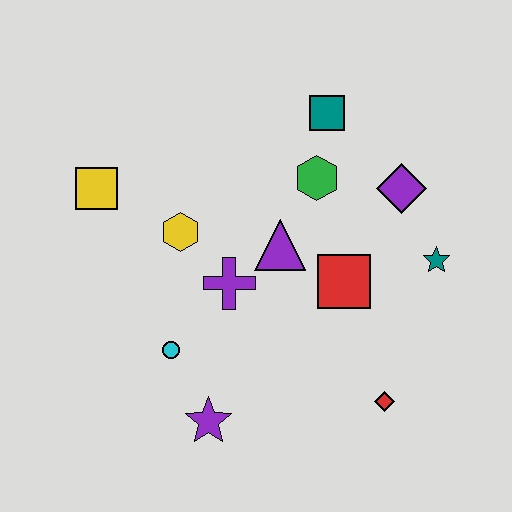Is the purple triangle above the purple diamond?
No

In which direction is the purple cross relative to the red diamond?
The purple cross is to the left of the red diamond.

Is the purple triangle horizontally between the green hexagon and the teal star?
No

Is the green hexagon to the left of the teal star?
Yes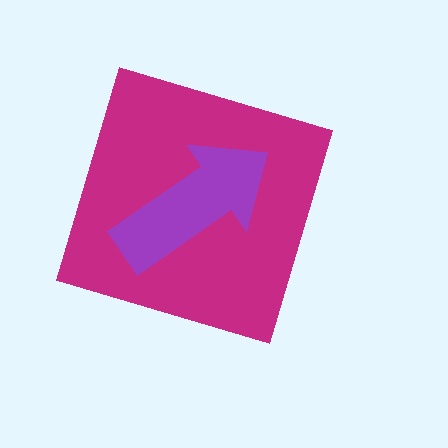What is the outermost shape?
The magenta diamond.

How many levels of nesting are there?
2.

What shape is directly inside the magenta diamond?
The purple arrow.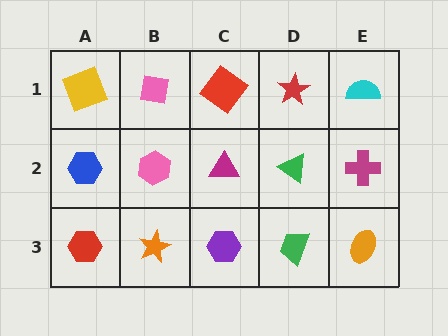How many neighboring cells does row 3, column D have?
3.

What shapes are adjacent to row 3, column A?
A blue hexagon (row 2, column A), an orange star (row 3, column B).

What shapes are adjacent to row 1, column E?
A magenta cross (row 2, column E), a red star (row 1, column D).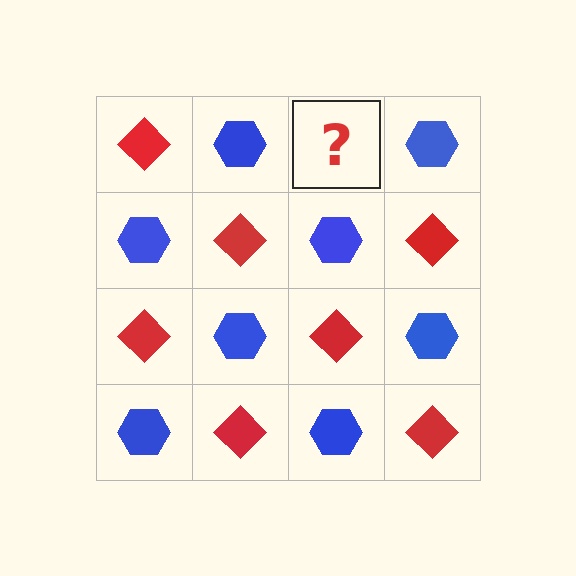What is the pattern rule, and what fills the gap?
The rule is that it alternates red diamond and blue hexagon in a checkerboard pattern. The gap should be filled with a red diamond.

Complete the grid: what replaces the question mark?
The question mark should be replaced with a red diamond.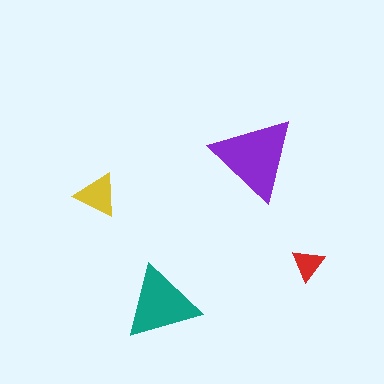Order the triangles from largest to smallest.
the purple one, the teal one, the yellow one, the red one.